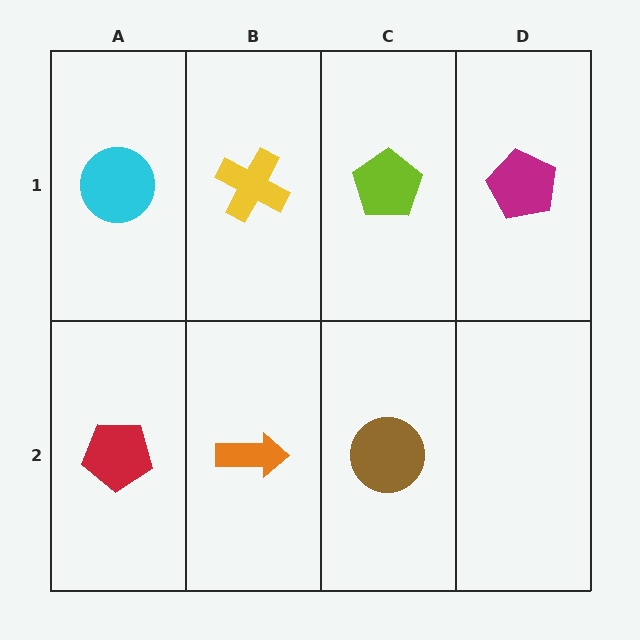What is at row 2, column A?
A red pentagon.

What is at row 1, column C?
A lime pentagon.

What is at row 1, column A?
A cyan circle.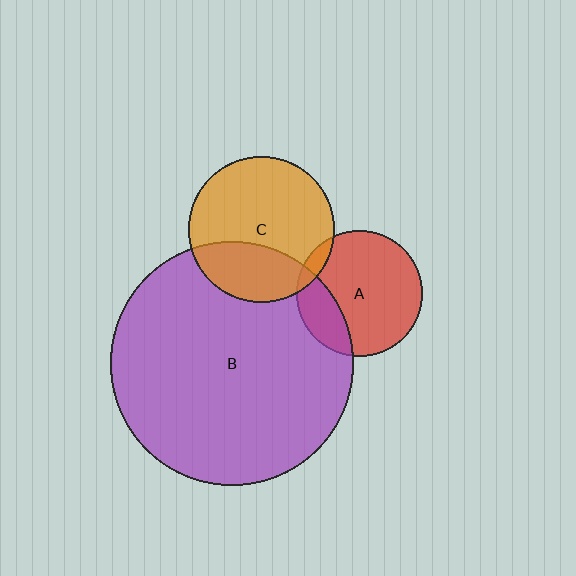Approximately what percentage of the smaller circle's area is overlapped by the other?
Approximately 5%.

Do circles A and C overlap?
Yes.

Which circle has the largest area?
Circle B (purple).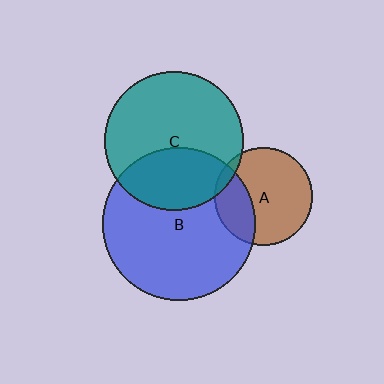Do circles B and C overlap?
Yes.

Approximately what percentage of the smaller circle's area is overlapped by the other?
Approximately 35%.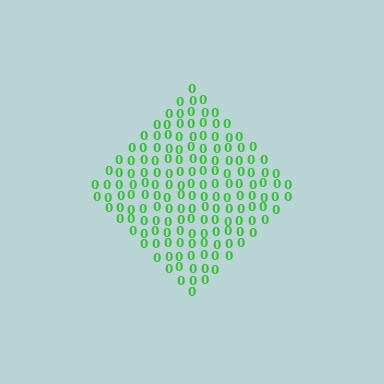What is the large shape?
The large shape is a diamond.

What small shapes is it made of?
It is made of small digit 0's.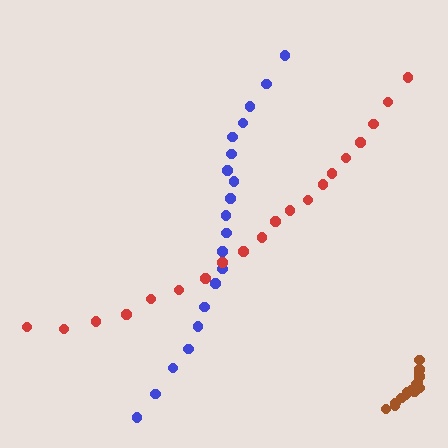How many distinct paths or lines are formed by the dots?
There are 3 distinct paths.